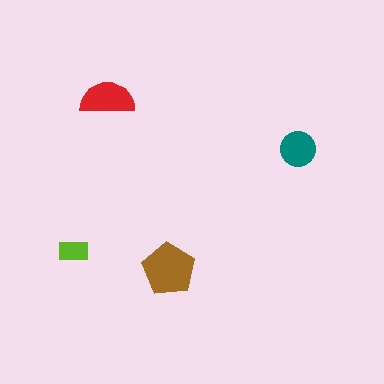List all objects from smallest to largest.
The lime rectangle, the teal circle, the red semicircle, the brown pentagon.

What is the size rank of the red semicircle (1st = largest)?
2nd.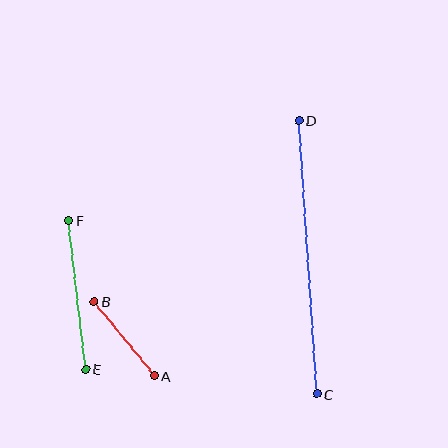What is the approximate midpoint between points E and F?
The midpoint is at approximately (77, 295) pixels.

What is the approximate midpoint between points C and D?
The midpoint is at approximately (308, 257) pixels.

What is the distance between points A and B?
The distance is approximately 95 pixels.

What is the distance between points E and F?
The distance is approximately 150 pixels.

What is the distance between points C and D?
The distance is approximately 274 pixels.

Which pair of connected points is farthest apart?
Points C and D are farthest apart.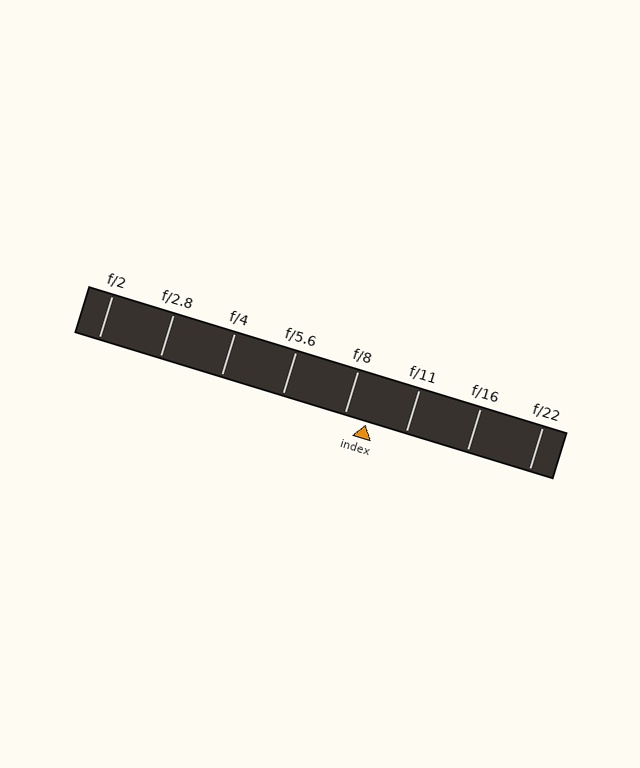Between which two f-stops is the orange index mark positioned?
The index mark is between f/8 and f/11.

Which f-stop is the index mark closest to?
The index mark is closest to f/8.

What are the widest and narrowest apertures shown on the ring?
The widest aperture shown is f/2 and the narrowest is f/22.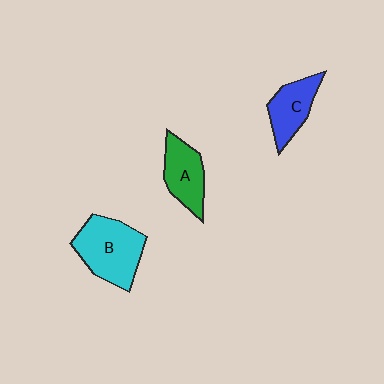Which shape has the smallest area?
Shape C (blue).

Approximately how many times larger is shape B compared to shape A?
Approximately 1.5 times.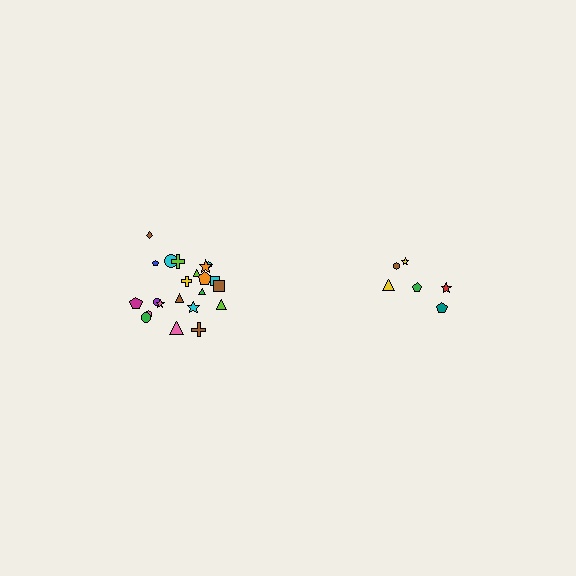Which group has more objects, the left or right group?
The left group.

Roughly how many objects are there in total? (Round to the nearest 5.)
Roughly 30 objects in total.